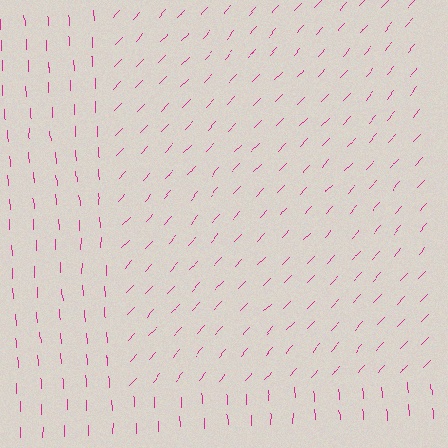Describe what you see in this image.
The image is filled with small magenta line segments. A rectangle region in the image has lines oriented differently from the surrounding lines, creating a visible texture boundary.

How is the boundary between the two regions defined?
The boundary is defined purely by a change in line orientation (approximately 45 degrees difference). All lines are the same color and thickness.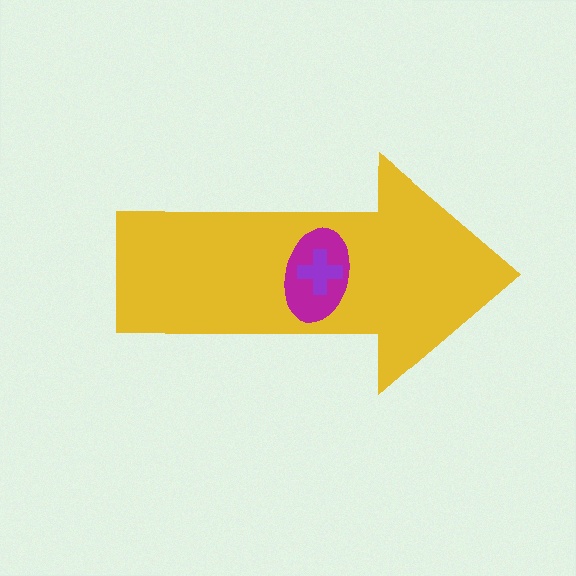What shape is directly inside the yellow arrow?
The magenta ellipse.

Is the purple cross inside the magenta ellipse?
Yes.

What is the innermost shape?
The purple cross.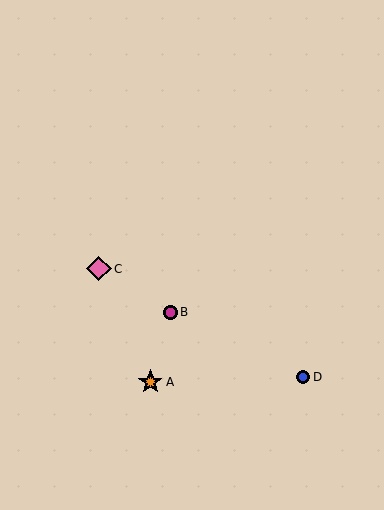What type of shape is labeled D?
Shape D is a blue circle.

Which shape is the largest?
The orange star (labeled A) is the largest.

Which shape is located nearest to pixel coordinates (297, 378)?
The blue circle (labeled D) at (303, 377) is nearest to that location.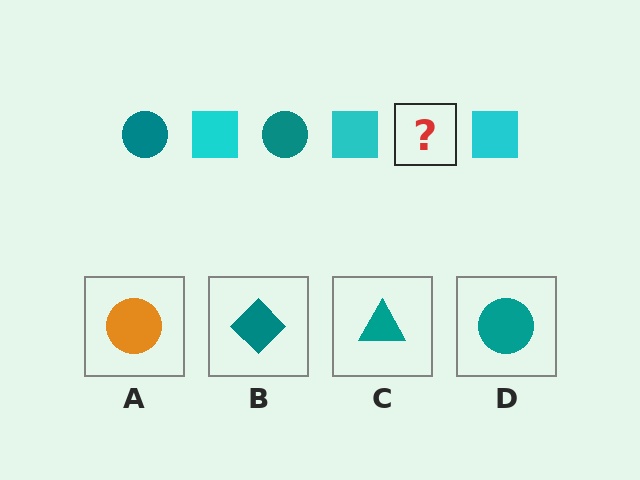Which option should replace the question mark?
Option D.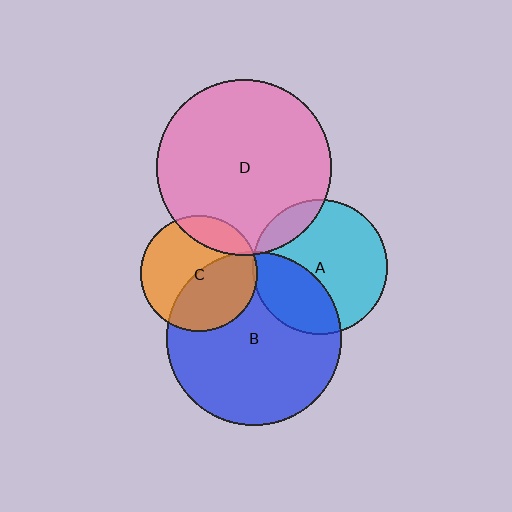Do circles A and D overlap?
Yes.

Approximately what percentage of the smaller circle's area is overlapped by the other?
Approximately 15%.